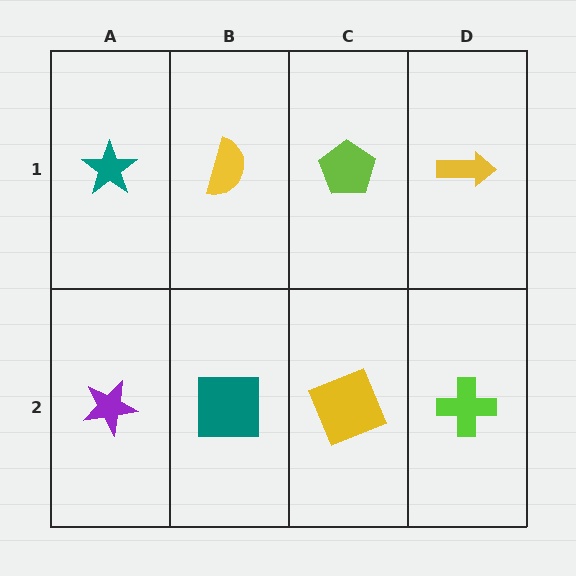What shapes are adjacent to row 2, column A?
A teal star (row 1, column A), a teal square (row 2, column B).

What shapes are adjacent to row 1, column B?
A teal square (row 2, column B), a teal star (row 1, column A), a lime pentagon (row 1, column C).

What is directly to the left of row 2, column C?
A teal square.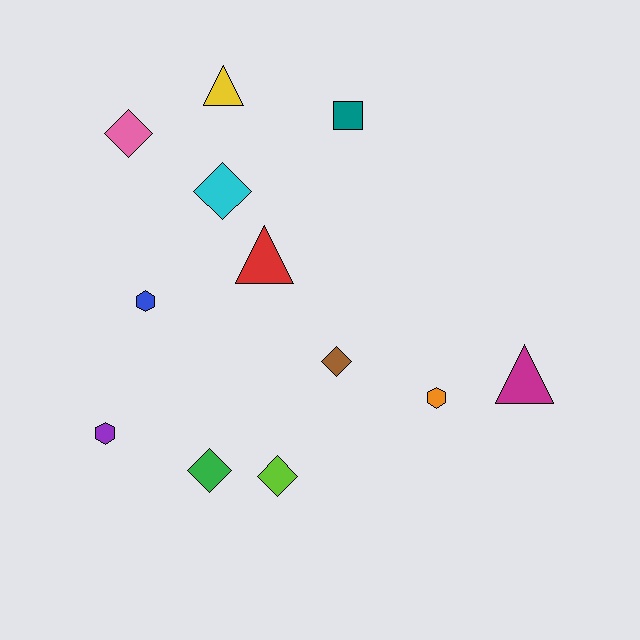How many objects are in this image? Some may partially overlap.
There are 12 objects.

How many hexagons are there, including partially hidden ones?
There are 3 hexagons.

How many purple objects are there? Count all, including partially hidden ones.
There is 1 purple object.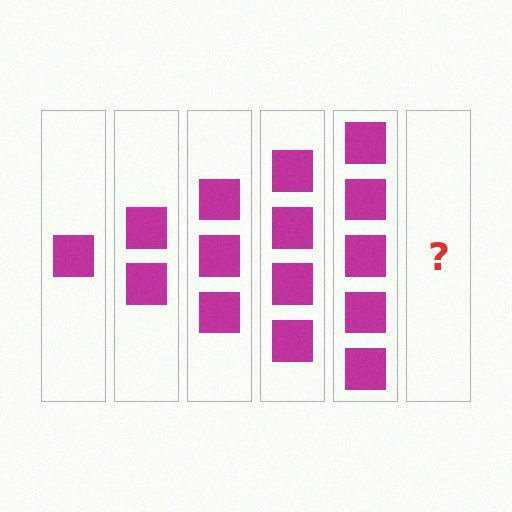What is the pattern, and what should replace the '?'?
The pattern is that each step adds one more square. The '?' should be 6 squares.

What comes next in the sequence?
The next element should be 6 squares.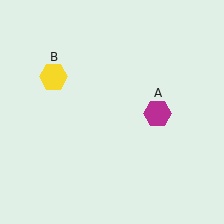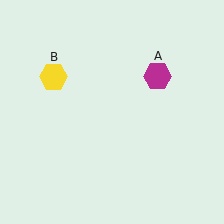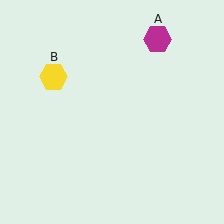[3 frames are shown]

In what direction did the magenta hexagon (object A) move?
The magenta hexagon (object A) moved up.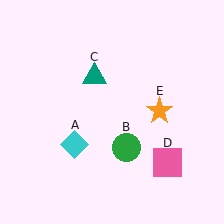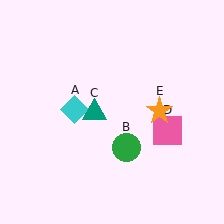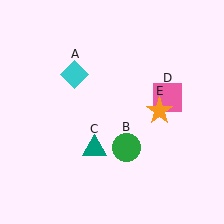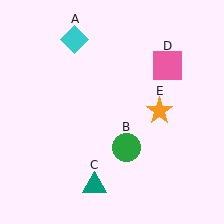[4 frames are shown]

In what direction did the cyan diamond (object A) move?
The cyan diamond (object A) moved up.